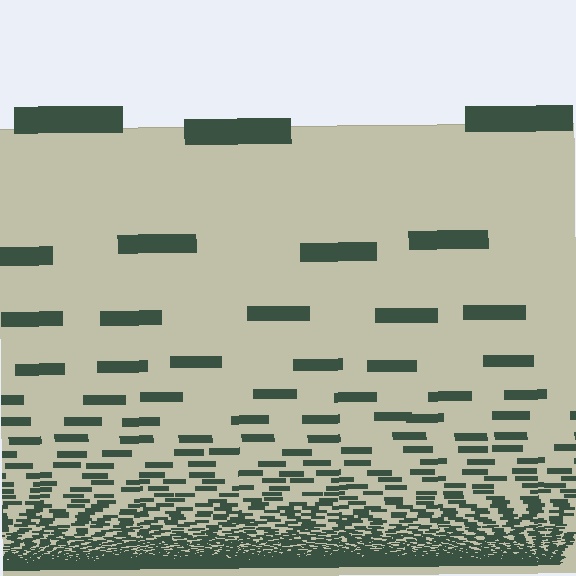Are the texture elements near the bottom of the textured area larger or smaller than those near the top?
Smaller. The gradient is inverted — elements near the bottom are smaller and denser.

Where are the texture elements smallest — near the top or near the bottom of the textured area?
Near the bottom.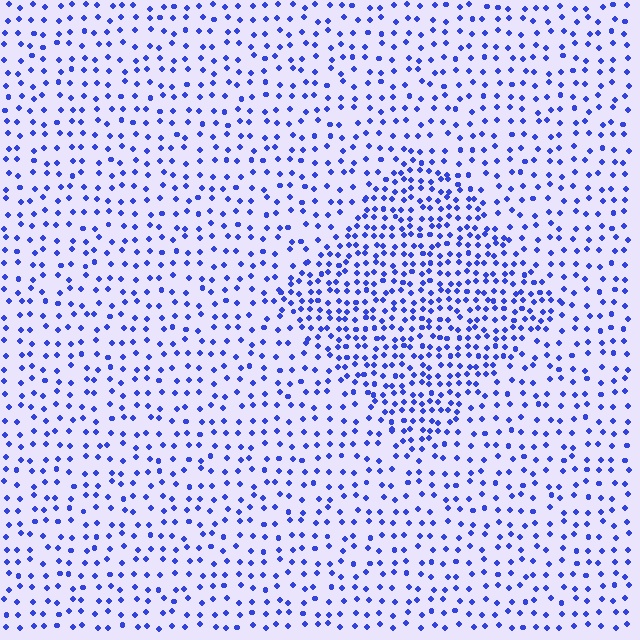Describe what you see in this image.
The image contains small blue elements arranged at two different densities. A diamond-shaped region is visible where the elements are more densely packed than the surrounding area.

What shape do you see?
I see a diamond.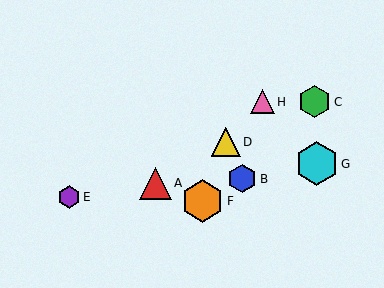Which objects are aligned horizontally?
Objects C, H are aligned horizontally.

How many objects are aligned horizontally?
2 objects (C, H) are aligned horizontally.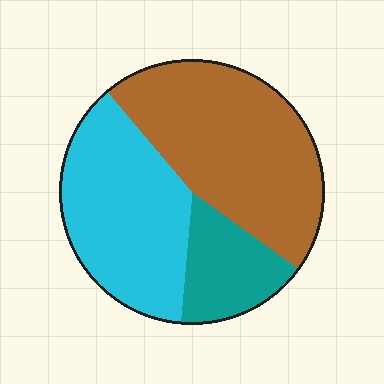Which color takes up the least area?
Teal, at roughly 15%.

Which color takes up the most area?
Brown, at roughly 45%.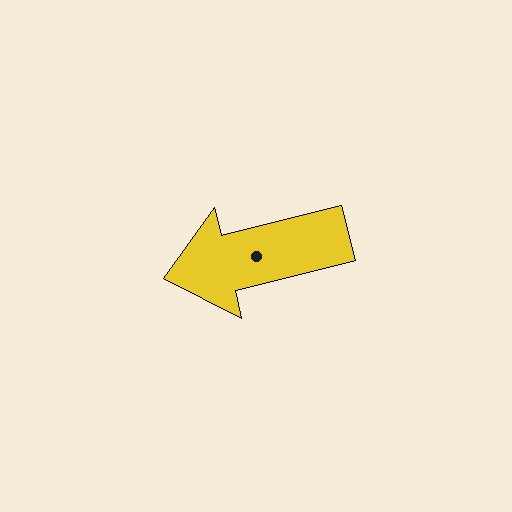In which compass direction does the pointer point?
West.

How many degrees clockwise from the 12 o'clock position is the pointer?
Approximately 256 degrees.